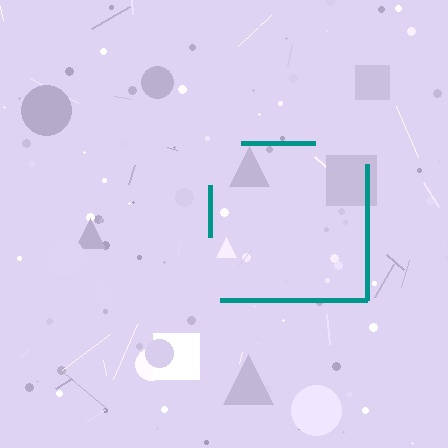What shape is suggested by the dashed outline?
The dashed outline suggests a square.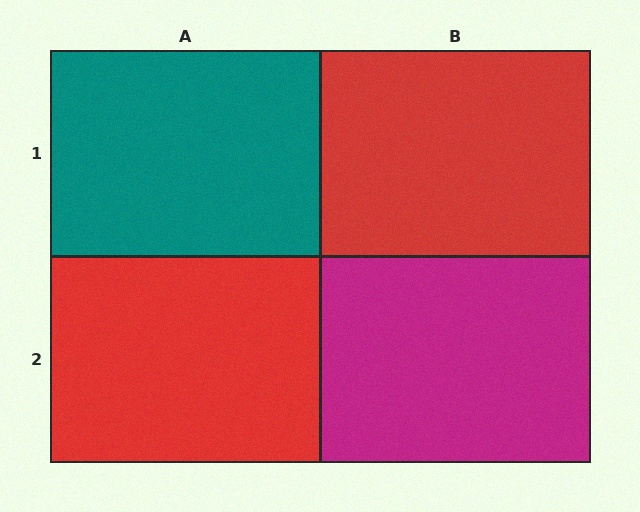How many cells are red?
2 cells are red.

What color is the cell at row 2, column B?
Magenta.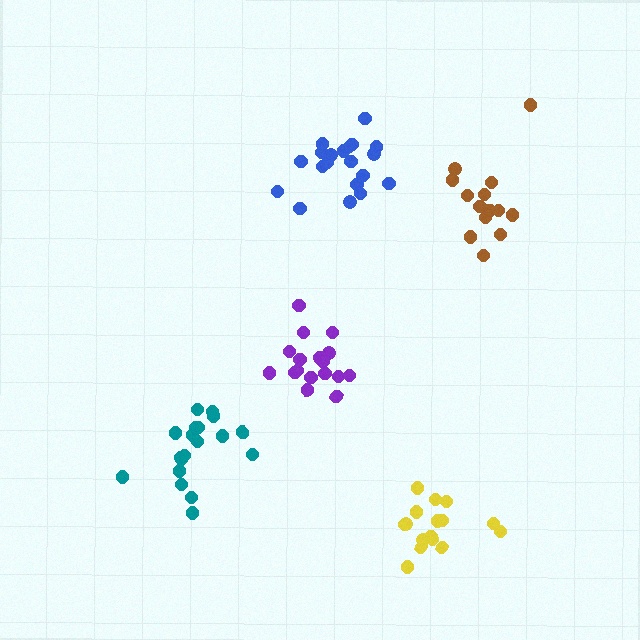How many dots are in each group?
Group 1: 18 dots, Group 2: 19 dots, Group 3: 14 dots, Group 4: 20 dots, Group 5: 16 dots (87 total).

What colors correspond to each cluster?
The clusters are colored: purple, teal, brown, blue, yellow.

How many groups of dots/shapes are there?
There are 5 groups.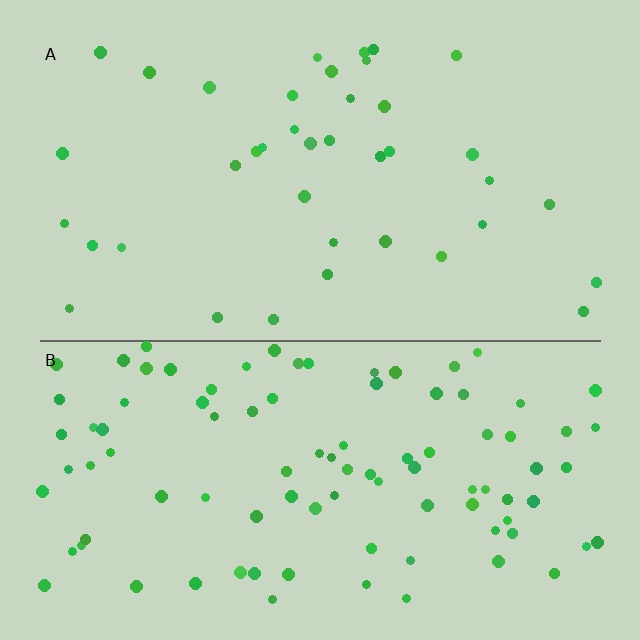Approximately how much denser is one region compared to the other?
Approximately 2.5× — region B over region A.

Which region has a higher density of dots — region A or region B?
B (the bottom).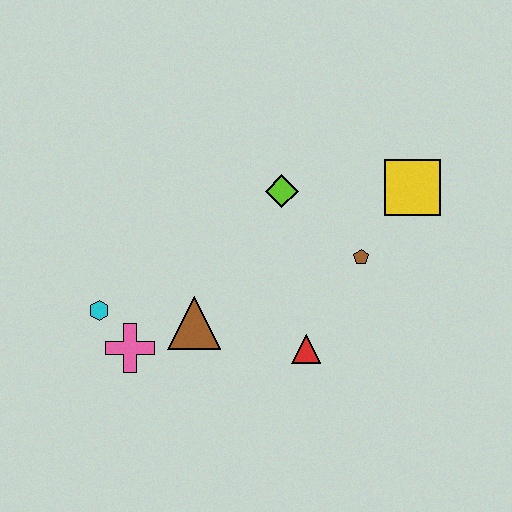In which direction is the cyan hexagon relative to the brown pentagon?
The cyan hexagon is to the left of the brown pentagon.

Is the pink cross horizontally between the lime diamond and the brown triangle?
No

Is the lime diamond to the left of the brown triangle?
No